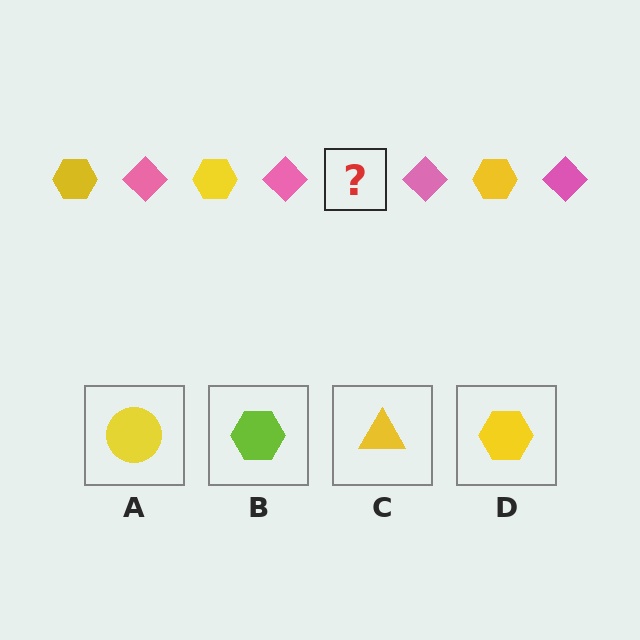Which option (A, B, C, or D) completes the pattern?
D.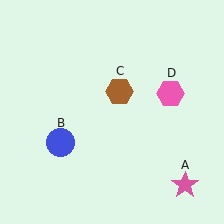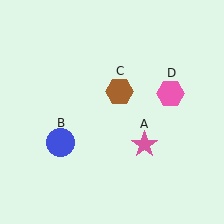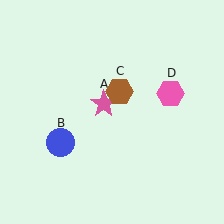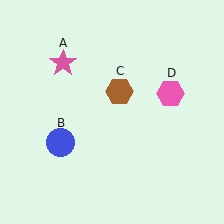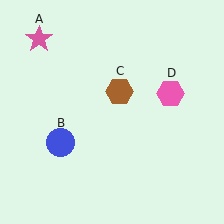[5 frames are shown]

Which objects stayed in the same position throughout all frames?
Blue circle (object B) and brown hexagon (object C) and pink hexagon (object D) remained stationary.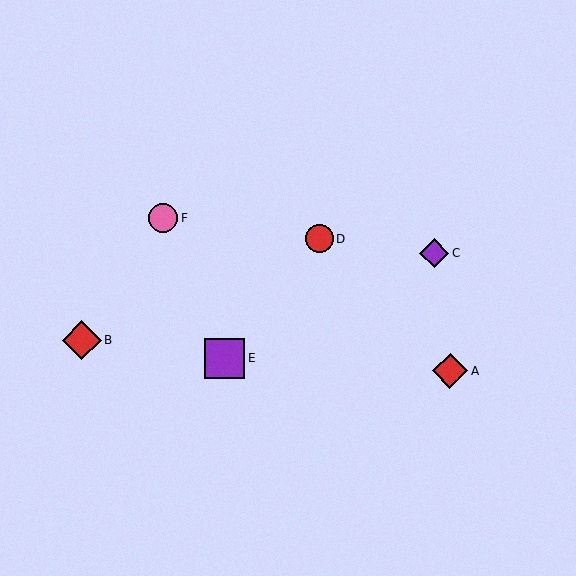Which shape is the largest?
The purple square (labeled E) is the largest.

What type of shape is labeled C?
Shape C is a purple diamond.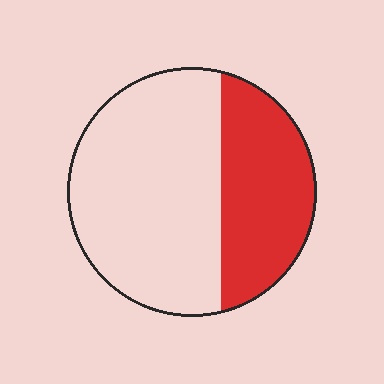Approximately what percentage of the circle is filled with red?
Approximately 35%.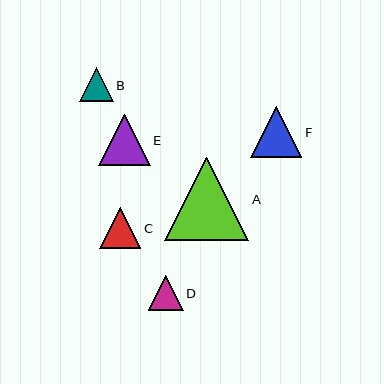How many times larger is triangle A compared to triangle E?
Triangle A is approximately 1.6 times the size of triangle E.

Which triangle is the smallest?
Triangle B is the smallest with a size of approximately 34 pixels.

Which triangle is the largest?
Triangle A is the largest with a size of approximately 84 pixels.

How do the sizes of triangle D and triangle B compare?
Triangle D and triangle B are approximately the same size.